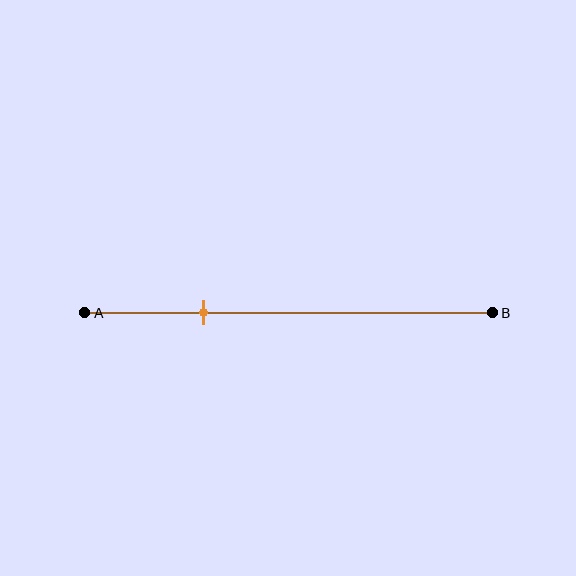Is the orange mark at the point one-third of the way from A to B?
No, the mark is at about 30% from A, not at the 33% one-third point.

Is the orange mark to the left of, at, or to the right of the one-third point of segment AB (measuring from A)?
The orange mark is to the left of the one-third point of segment AB.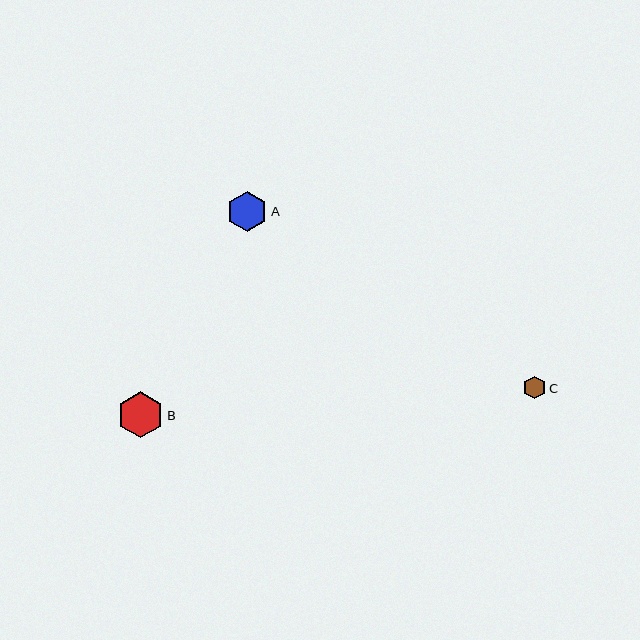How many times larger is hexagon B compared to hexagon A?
Hexagon B is approximately 1.1 times the size of hexagon A.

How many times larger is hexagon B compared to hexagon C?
Hexagon B is approximately 2.0 times the size of hexagon C.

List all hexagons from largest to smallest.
From largest to smallest: B, A, C.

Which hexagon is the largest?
Hexagon B is the largest with a size of approximately 46 pixels.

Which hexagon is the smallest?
Hexagon C is the smallest with a size of approximately 23 pixels.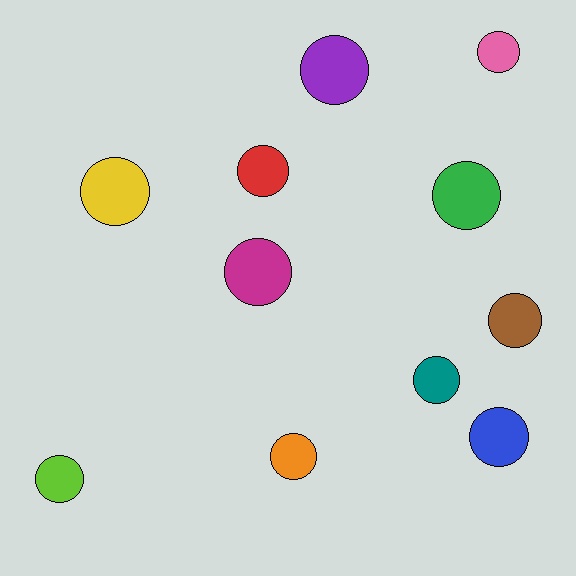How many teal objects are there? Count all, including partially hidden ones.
There is 1 teal object.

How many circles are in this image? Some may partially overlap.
There are 11 circles.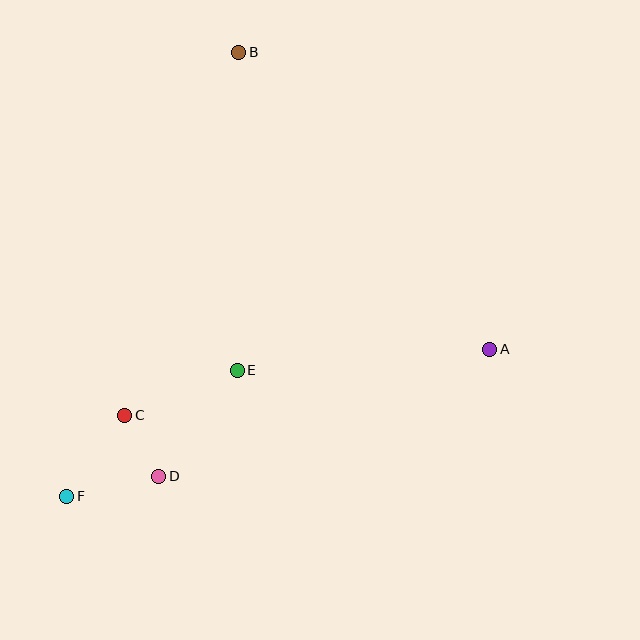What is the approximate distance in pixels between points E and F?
The distance between E and F is approximately 212 pixels.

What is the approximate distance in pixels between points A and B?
The distance between A and B is approximately 389 pixels.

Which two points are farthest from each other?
Points B and F are farthest from each other.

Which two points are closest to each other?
Points C and D are closest to each other.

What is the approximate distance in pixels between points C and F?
The distance between C and F is approximately 100 pixels.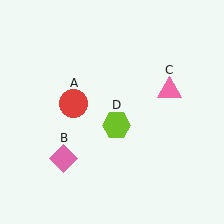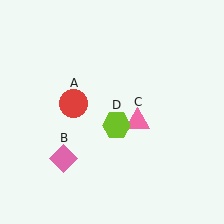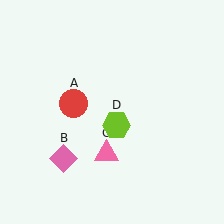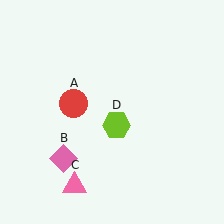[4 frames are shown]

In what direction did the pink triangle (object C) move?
The pink triangle (object C) moved down and to the left.